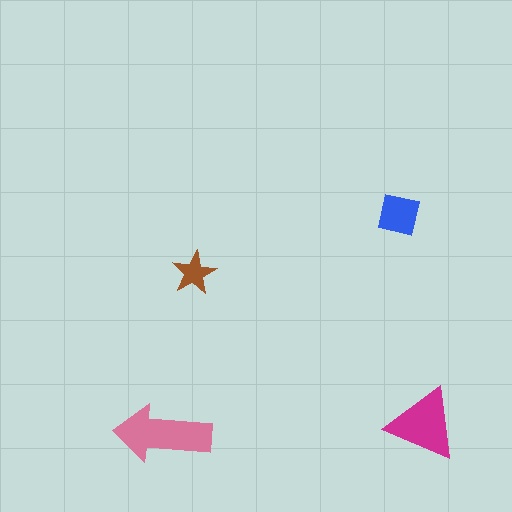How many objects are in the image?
There are 4 objects in the image.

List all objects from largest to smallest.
The pink arrow, the magenta triangle, the blue square, the brown star.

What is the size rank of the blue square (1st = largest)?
3rd.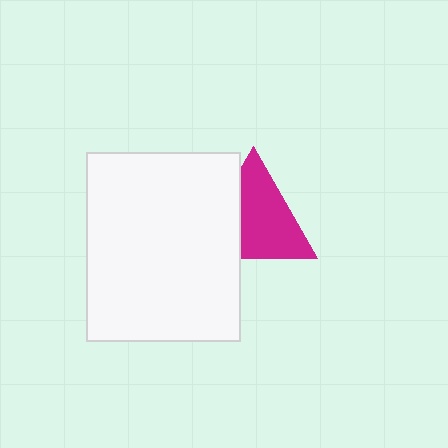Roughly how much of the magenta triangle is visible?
Most of it is visible (roughly 66%).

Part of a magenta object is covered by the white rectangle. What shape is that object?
It is a triangle.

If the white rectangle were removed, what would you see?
You would see the complete magenta triangle.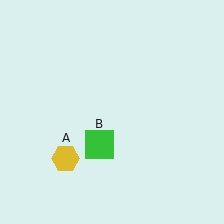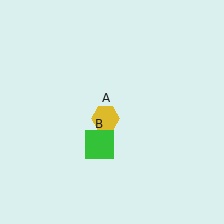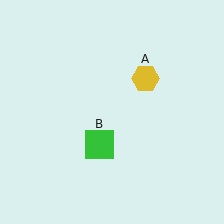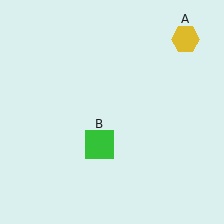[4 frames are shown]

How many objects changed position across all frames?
1 object changed position: yellow hexagon (object A).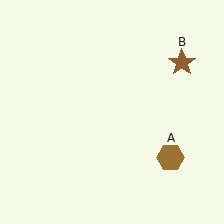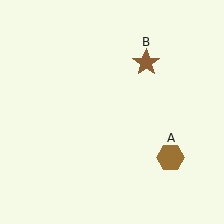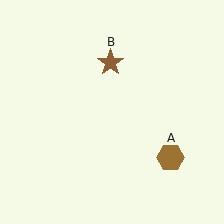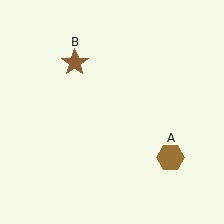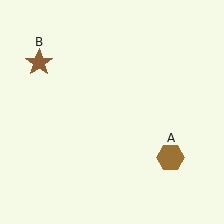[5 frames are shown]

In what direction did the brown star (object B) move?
The brown star (object B) moved left.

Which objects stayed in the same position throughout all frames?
Brown hexagon (object A) remained stationary.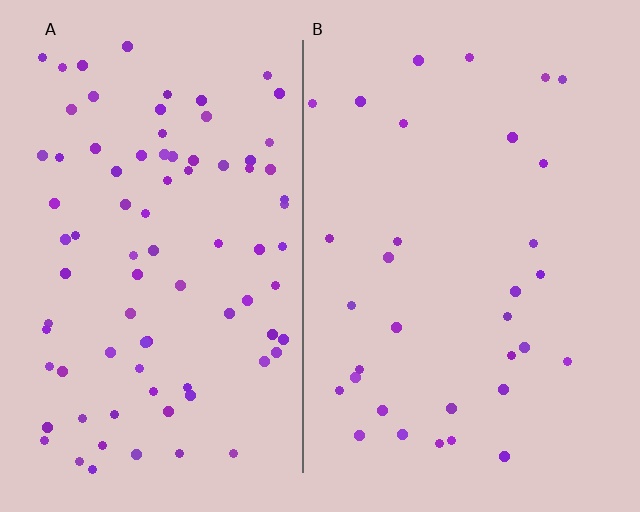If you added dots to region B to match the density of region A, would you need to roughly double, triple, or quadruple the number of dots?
Approximately triple.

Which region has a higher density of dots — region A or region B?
A (the left).